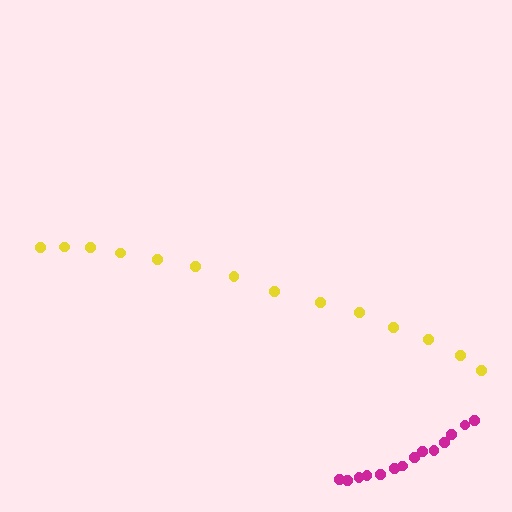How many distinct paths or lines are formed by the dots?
There are 2 distinct paths.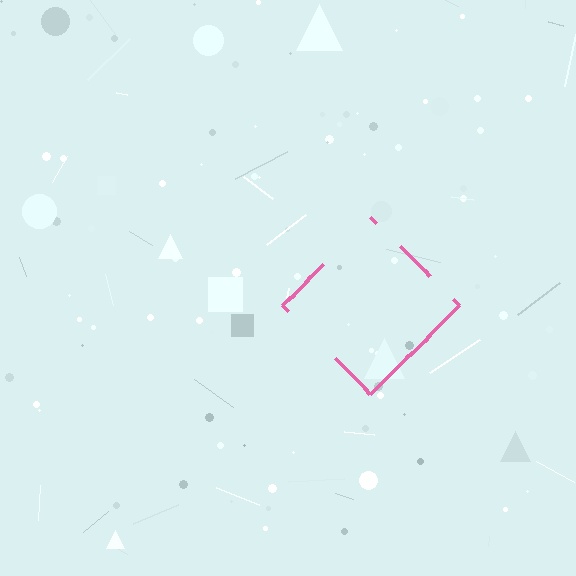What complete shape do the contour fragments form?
The contour fragments form a diamond.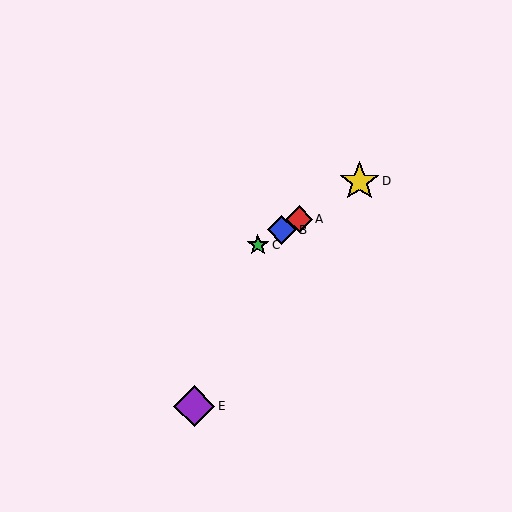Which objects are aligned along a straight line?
Objects A, B, C, D are aligned along a straight line.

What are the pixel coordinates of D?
Object D is at (359, 181).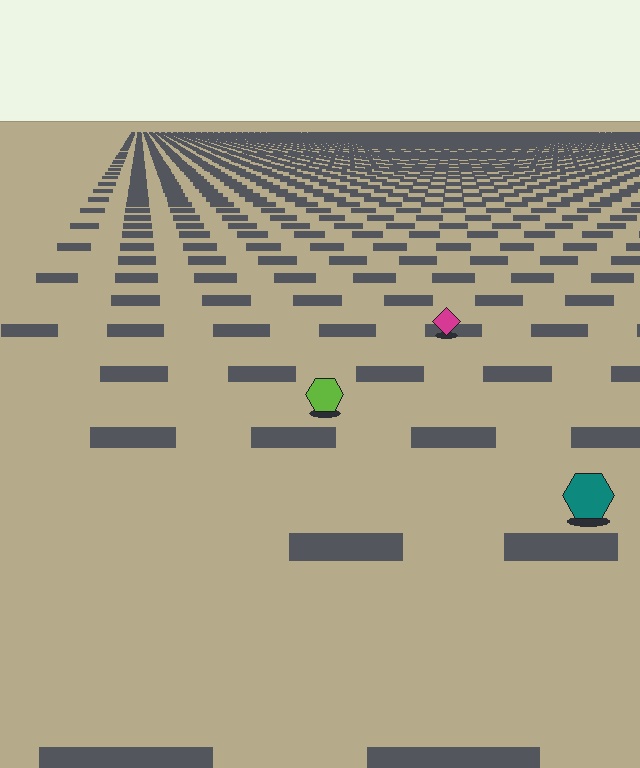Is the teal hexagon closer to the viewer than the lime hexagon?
Yes. The teal hexagon is closer — you can tell from the texture gradient: the ground texture is coarser near it.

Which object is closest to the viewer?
The teal hexagon is closest. The texture marks near it are larger and more spread out.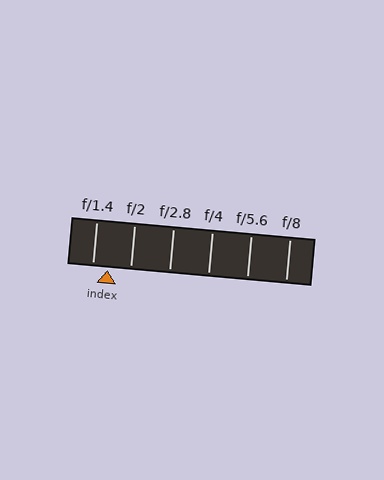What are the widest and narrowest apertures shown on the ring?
The widest aperture shown is f/1.4 and the narrowest is f/8.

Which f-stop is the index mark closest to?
The index mark is closest to f/1.4.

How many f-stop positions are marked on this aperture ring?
There are 6 f-stop positions marked.